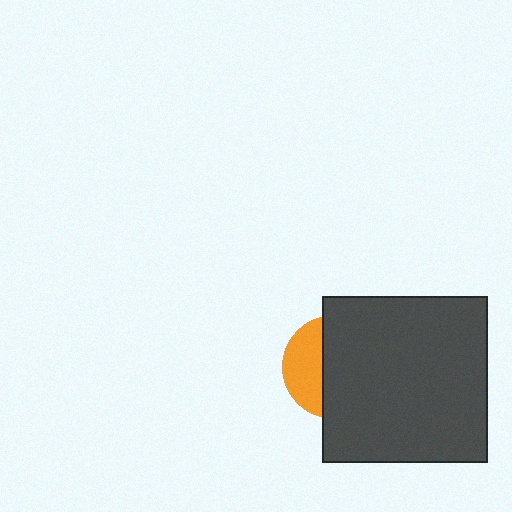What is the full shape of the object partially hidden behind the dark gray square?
The partially hidden object is an orange circle.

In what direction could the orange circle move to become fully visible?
The orange circle could move left. That would shift it out from behind the dark gray square entirely.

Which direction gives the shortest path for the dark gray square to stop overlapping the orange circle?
Moving right gives the shortest separation.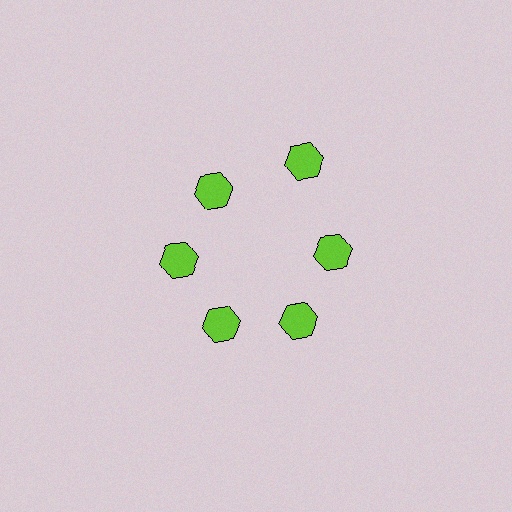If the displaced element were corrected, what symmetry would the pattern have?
It would have 6-fold rotational symmetry — the pattern would map onto itself every 60 degrees.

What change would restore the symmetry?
The symmetry would be restored by moving it inward, back onto the ring so that all 6 hexagons sit at equal angles and equal distance from the center.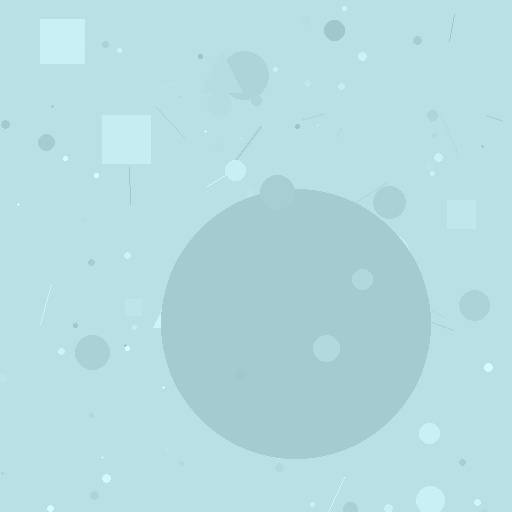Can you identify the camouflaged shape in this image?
The camouflaged shape is a circle.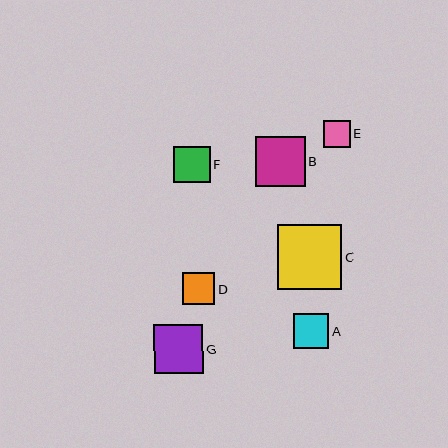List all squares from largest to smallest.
From largest to smallest: C, B, G, F, A, D, E.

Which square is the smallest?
Square E is the smallest with a size of approximately 26 pixels.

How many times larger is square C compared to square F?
Square C is approximately 1.8 times the size of square F.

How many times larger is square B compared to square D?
Square B is approximately 1.6 times the size of square D.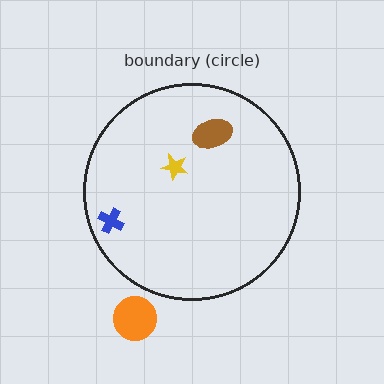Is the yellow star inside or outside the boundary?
Inside.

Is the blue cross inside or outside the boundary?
Inside.